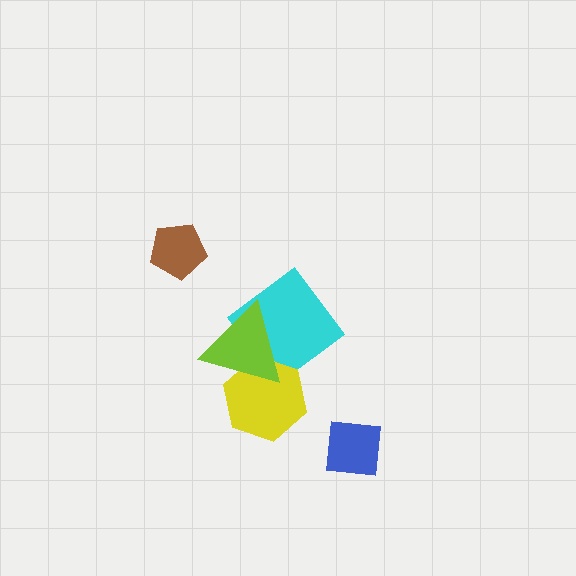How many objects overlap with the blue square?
0 objects overlap with the blue square.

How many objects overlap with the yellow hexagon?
2 objects overlap with the yellow hexagon.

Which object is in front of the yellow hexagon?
The lime triangle is in front of the yellow hexagon.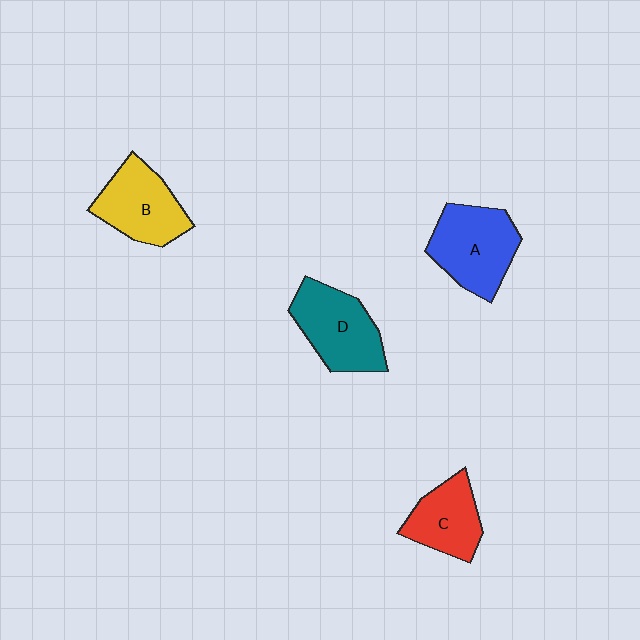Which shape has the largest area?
Shape A (blue).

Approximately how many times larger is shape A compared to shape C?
Approximately 1.3 times.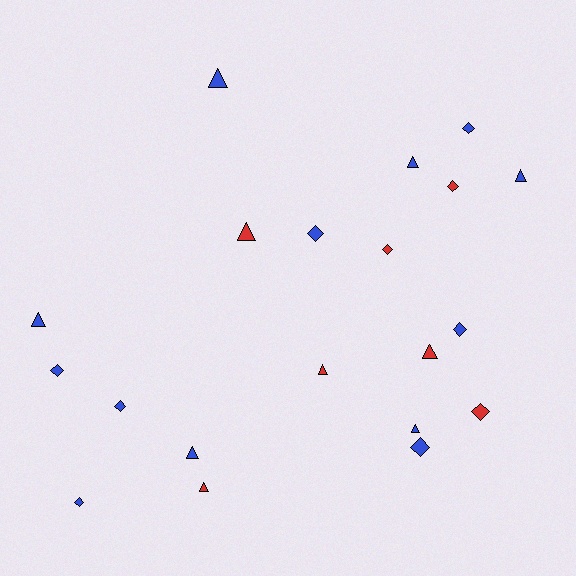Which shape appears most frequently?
Triangle, with 10 objects.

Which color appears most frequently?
Blue, with 13 objects.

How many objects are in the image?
There are 20 objects.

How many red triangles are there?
There are 4 red triangles.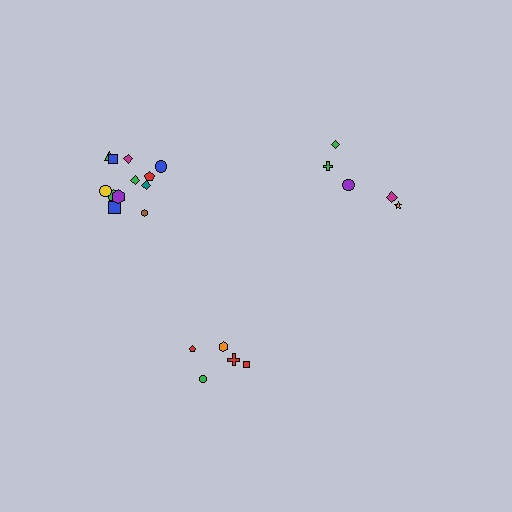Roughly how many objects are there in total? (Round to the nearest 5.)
Roughly 20 objects in total.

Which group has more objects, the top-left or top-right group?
The top-left group.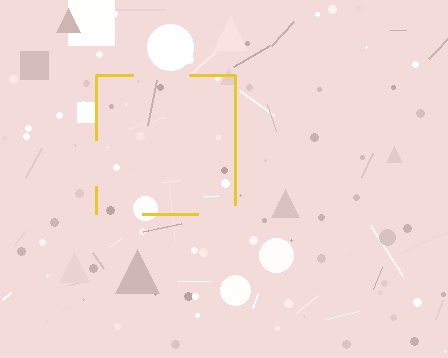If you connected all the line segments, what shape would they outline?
They would outline a square.